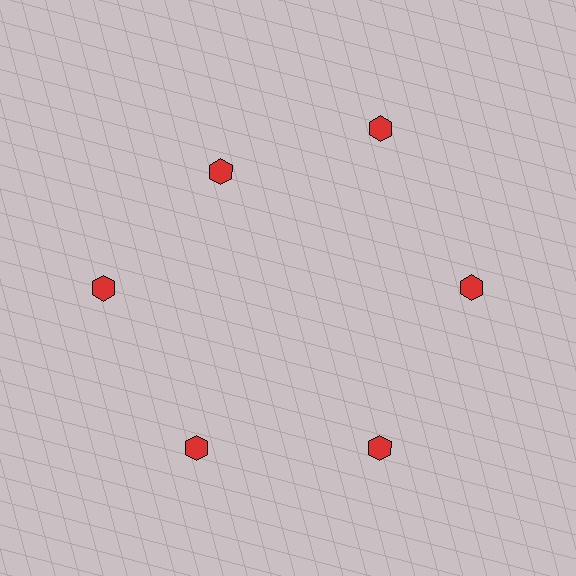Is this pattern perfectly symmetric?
No. The 6 red hexagons are arranged in a ring, but one element near the 11 o'clock position is pulled inward toward the center, breaking the 6-fold rotational symmetry.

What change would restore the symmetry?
The symmetry would be restored by moving it outward, back onto the ring so that all 6 hexagons sit at equal angles and equal distance from the center.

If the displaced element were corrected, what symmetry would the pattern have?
It would have 6-fold rotational symmetry — the pattern would map onto itself every 60 degrees.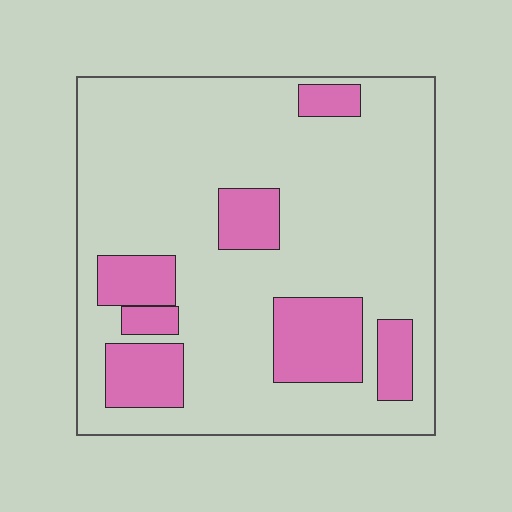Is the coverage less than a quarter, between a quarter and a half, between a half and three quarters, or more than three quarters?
Less than a quarter.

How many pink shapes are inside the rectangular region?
7.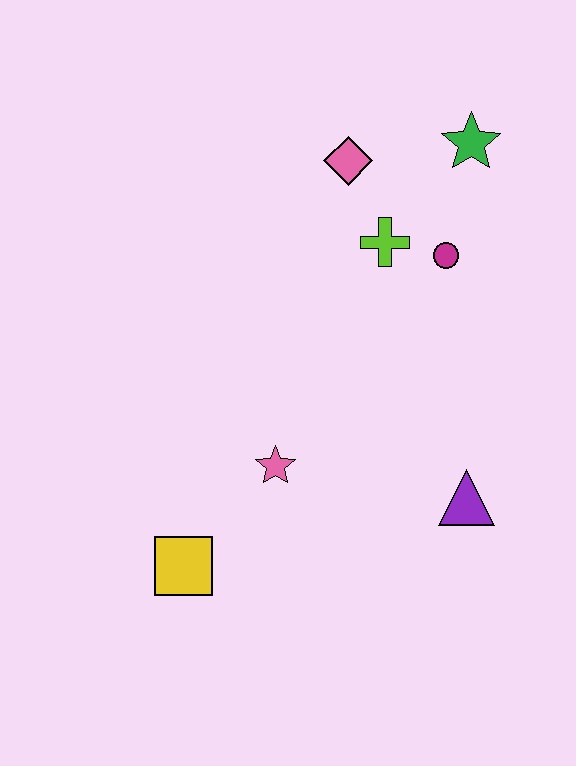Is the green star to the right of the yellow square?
Yes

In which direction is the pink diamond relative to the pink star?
The pink diamond is above the pink star.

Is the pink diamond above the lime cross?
Yes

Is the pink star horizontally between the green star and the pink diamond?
No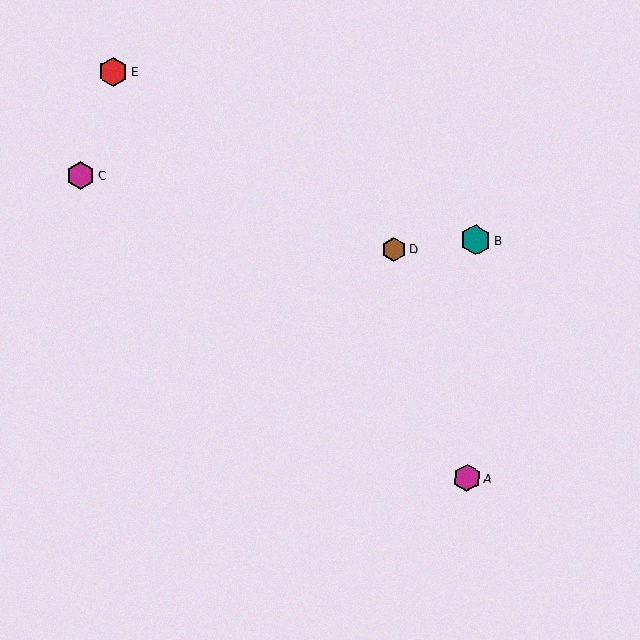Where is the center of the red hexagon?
The center of the red hexagon is at (113, 72).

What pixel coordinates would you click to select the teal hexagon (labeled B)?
Click at (476, 240) to select the teal hexagon B.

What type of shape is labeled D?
Shape D is a brown hexagon.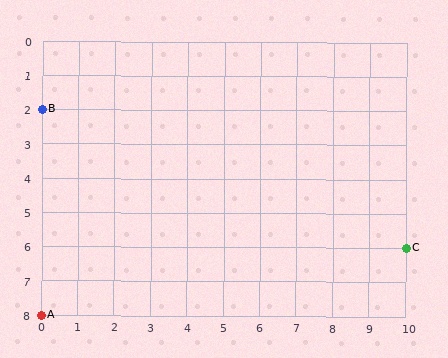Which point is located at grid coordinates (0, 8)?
Point A is at (0, 8).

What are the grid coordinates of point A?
Point A is at grid coordinates (0, 8).